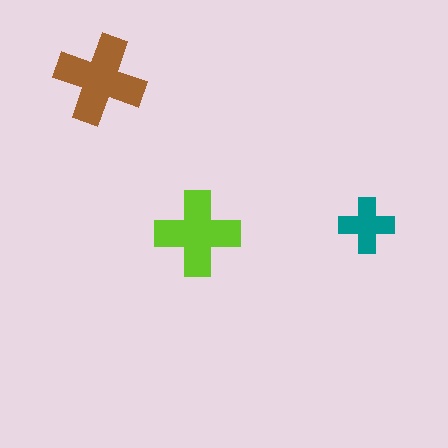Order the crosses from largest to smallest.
the brown one, the lime one, the teal one.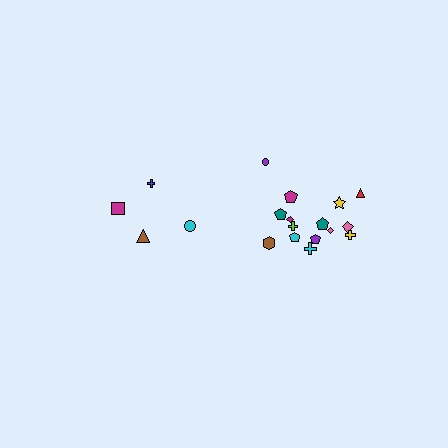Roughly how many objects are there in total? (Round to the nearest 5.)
Roughly 20 objects in total.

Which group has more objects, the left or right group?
The right group.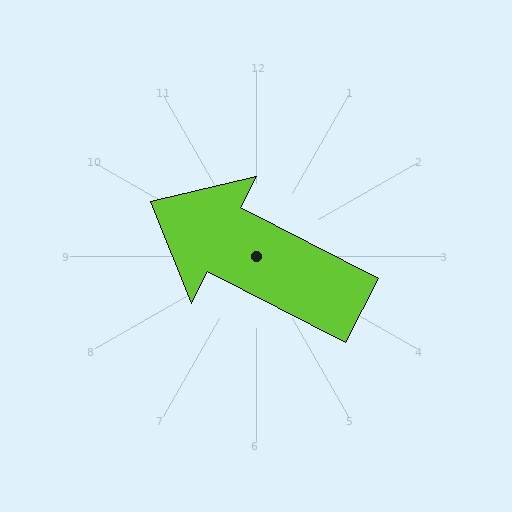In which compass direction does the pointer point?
Northwest.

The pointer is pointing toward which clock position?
Roughly 10 o'clock.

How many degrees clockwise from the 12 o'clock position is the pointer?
Approximately 297 degrees.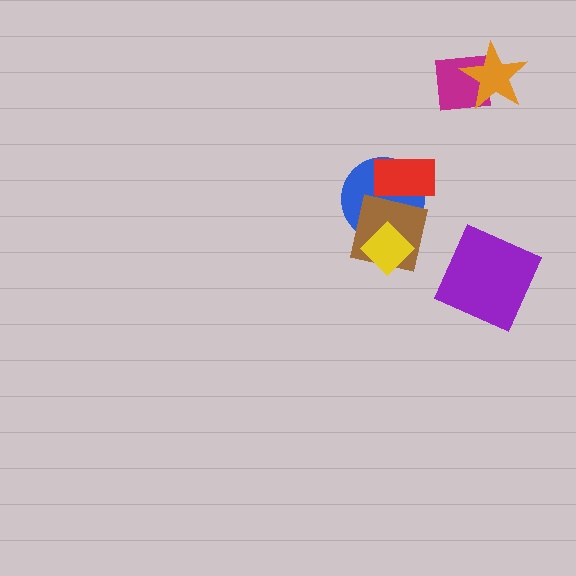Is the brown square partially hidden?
Yes, it is partially covered by another shape.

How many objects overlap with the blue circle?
3 objects overlap with the blue circle.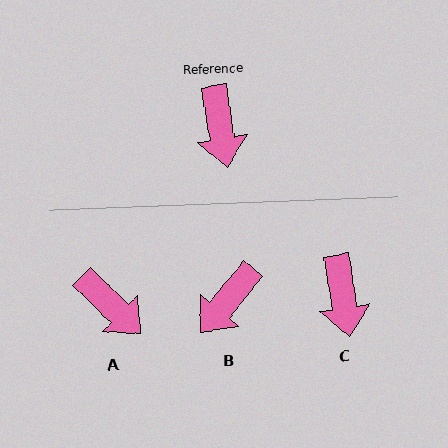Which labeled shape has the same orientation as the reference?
C.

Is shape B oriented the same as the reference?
No, it is off by about 49 degrees.